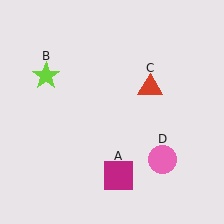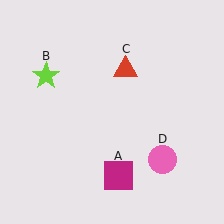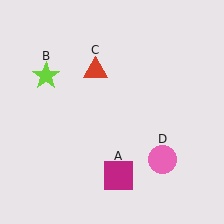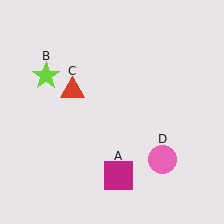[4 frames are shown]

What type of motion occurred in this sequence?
The red triangle (object C) rotated counterclockwise around the center of the scene.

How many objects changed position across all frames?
1 object changed position: red triangle (object C).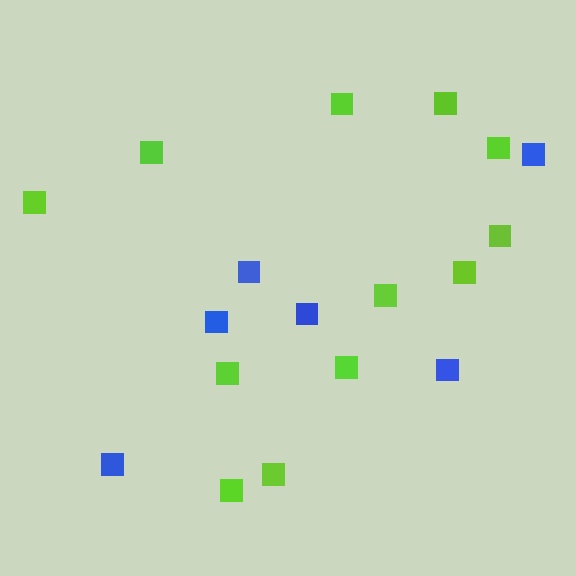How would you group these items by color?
There are 2 groups: one group of lime squares (12) and one group of blue squares (6).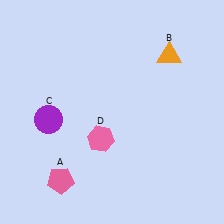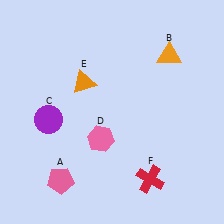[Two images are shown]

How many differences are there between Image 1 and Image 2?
There are 2 differences between the two images.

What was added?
An orange triangle (E), a red cross (F) were added in Image 2.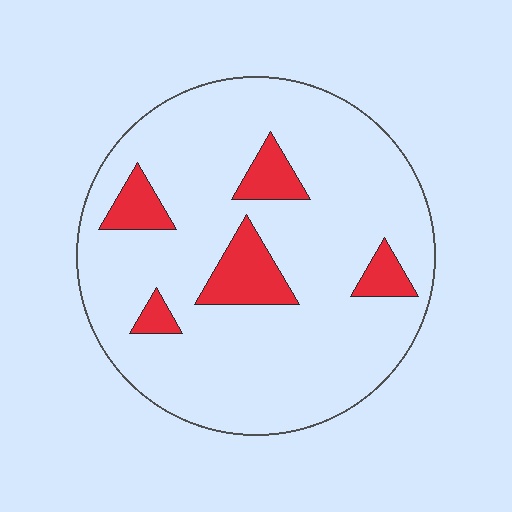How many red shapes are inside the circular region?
5.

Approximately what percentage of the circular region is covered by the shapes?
Approximately 15%.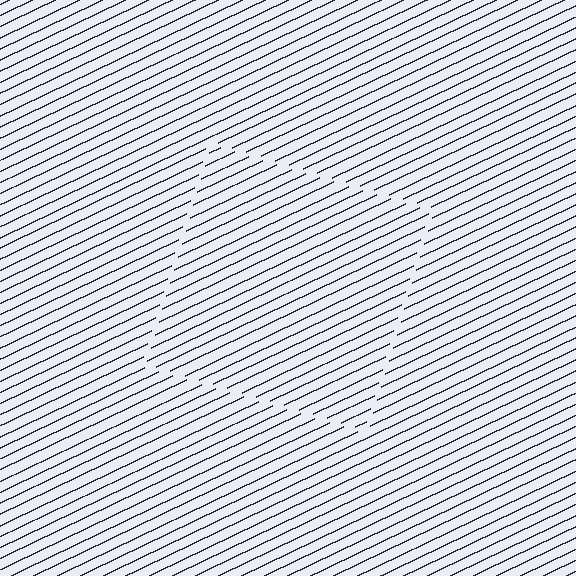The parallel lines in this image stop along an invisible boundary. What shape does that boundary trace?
An illusory square. The interior of the shape contains the same grating, shifted by half a period — the contour is defined by the phase discontinuity where line-ends from the inner and outer gratings abut.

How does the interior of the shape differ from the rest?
The interior of the shape contains the same grating, shifted by half a period — the contour is defined by the phase discontinuity where line-ends from the inner and outer gratings abut.